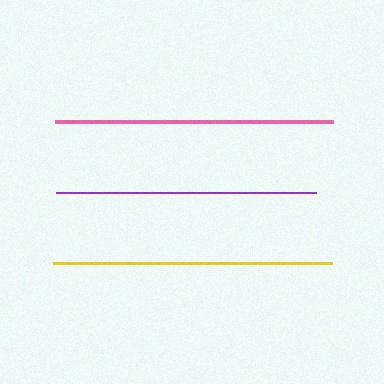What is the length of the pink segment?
The pink segment is approximately 277 pixels long.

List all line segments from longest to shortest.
From longest to shortest: yellow, pink, purple.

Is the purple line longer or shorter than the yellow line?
The yellow line is longer than the purple line.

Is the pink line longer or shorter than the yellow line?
The yellow line is longer than the pink line.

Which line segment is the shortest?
The purple line is the shortest at approximately 260 pixels.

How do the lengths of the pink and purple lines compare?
The pink and purple lines are approximately the same length.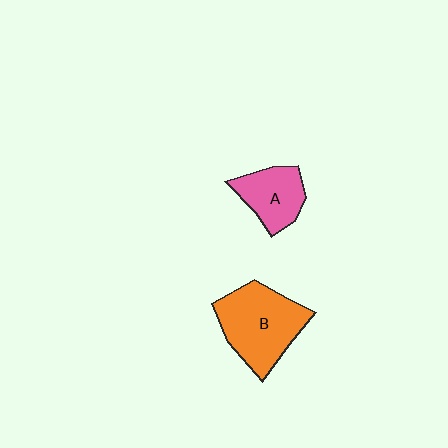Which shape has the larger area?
Shape B (orange).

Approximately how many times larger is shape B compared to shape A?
Approximately 1.6 times.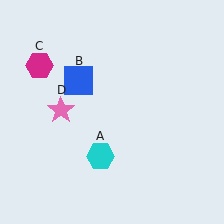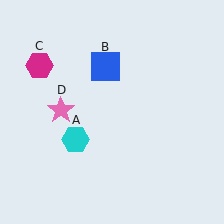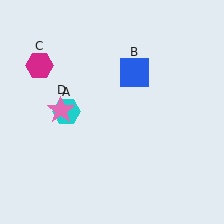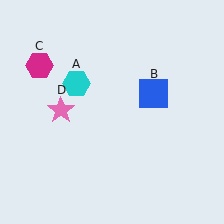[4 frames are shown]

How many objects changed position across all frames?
2 objects changed position: cyan hexagon (object A), blue square (object B).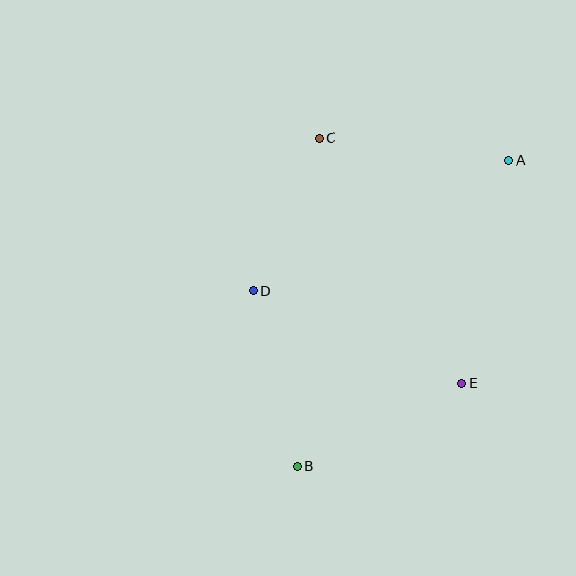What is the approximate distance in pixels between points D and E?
The distance between D and E is approximately 228 pixels.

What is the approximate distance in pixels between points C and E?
The distance between C and E is approximately 284 pixels.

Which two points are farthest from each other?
Points A and B are farthest from each other.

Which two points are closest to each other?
Points C and D are closest to each other.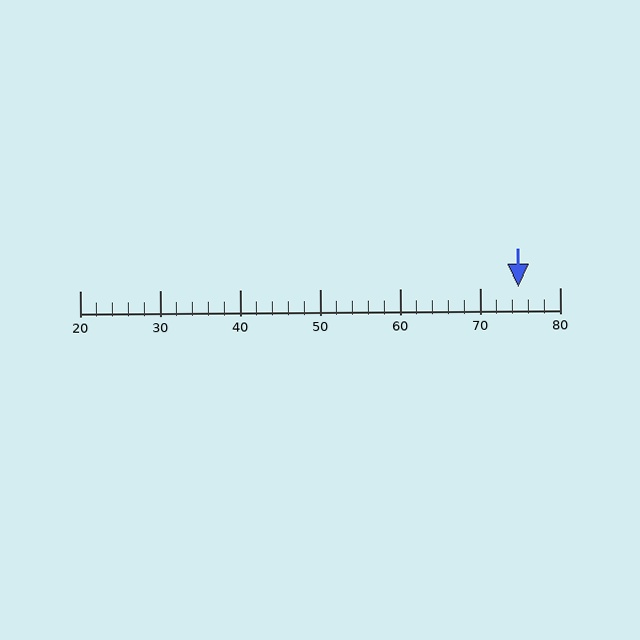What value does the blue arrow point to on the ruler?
The blue arrow points to approximately 75.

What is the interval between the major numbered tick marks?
The major tick marks are spaced 10 units apart.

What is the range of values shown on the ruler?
The ruler shows values from 20 to 80.